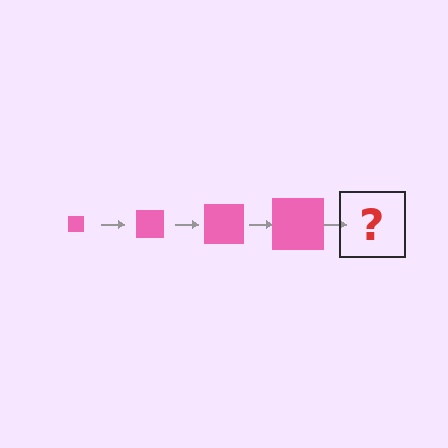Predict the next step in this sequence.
The next step is a pink square, larger than the previous one.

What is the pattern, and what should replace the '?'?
The pattern is that the square gets progressively larger each step. The '?' should be a pink square, larger than the previous one.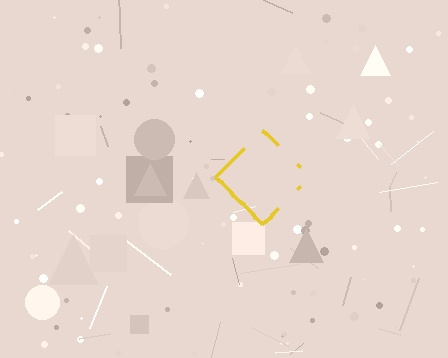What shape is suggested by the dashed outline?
The dashed outline suggests a diamond.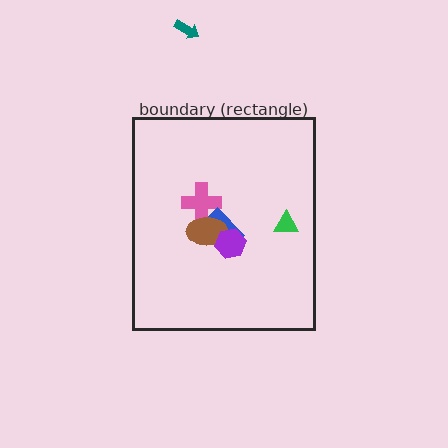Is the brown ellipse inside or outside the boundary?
Inside.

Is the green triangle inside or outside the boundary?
Inside.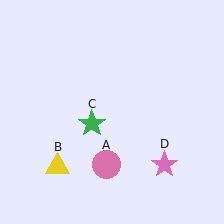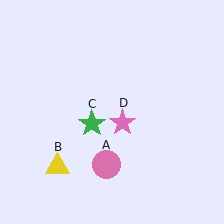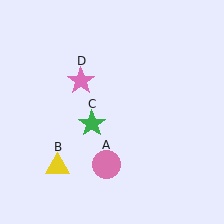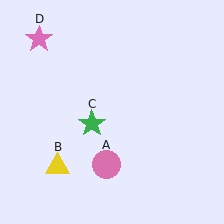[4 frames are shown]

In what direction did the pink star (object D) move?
The pink star (object D) moved up and to the left.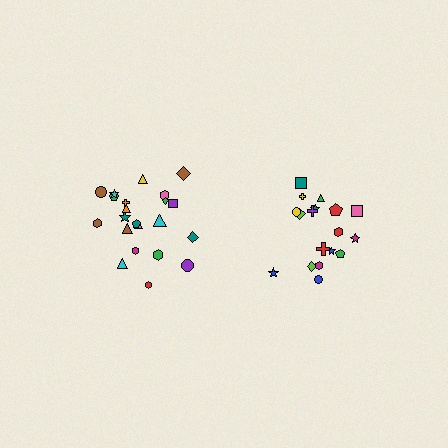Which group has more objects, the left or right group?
The left group.